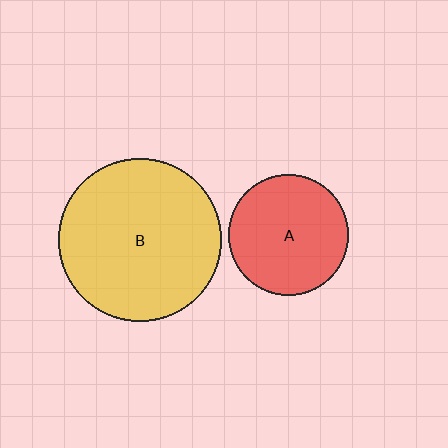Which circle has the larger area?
Circle B (yellow).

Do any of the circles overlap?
No, none of the circles overlap.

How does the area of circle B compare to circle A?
Approximately 1.8 times.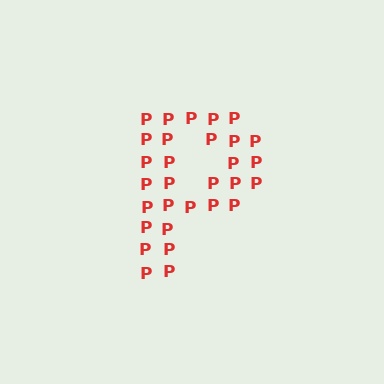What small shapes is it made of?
It is made of small letter P's.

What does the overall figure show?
The overall figure shows the letter P.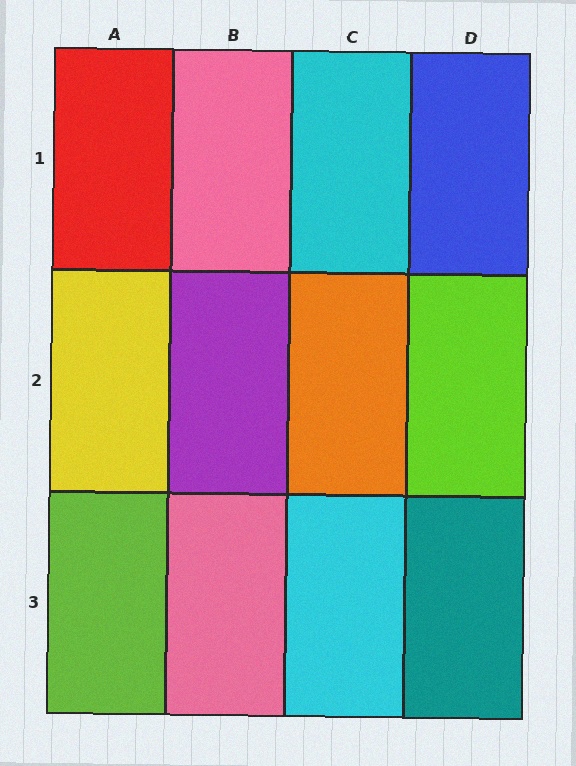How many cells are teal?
1 cell is teal.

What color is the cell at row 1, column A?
Red.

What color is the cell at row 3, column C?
Cyan.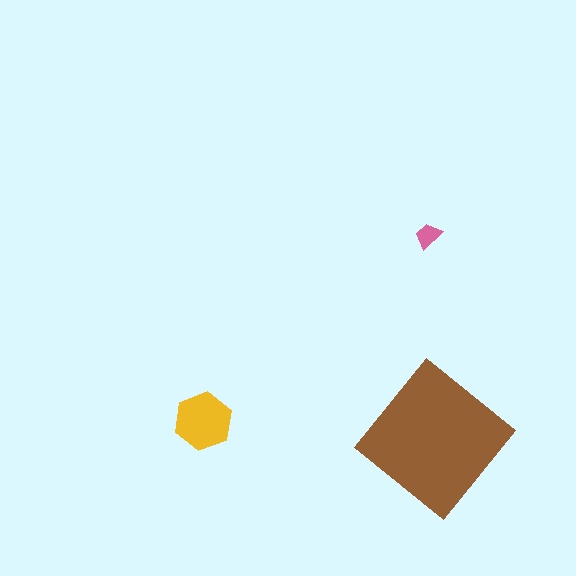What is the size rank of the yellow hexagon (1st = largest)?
2nd.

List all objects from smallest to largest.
The pink trapezoid, the yellow hexagon, the brown diamond.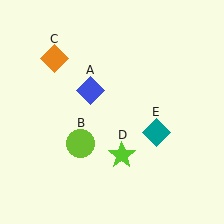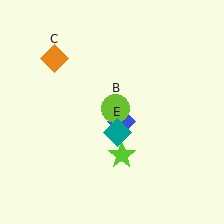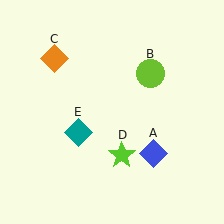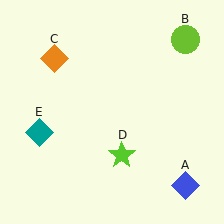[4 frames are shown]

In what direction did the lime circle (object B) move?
The lime circle (object B) moved up and to the right.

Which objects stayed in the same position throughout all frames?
Orange diamond (object C) and lime star (object D) remained stationary.